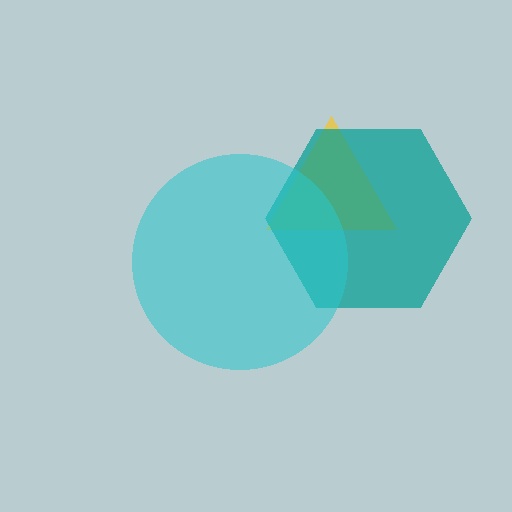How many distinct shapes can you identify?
There are 3 distinct shapes: a yellow triangle, a teal hexagon, a cyan circle.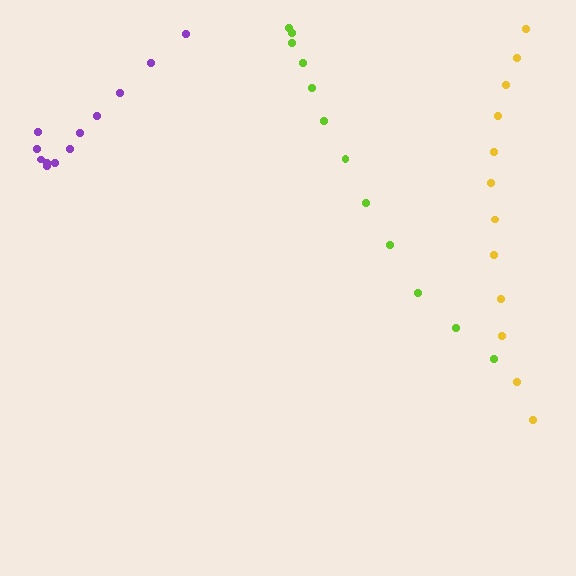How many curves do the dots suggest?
There are 3 distinct paths.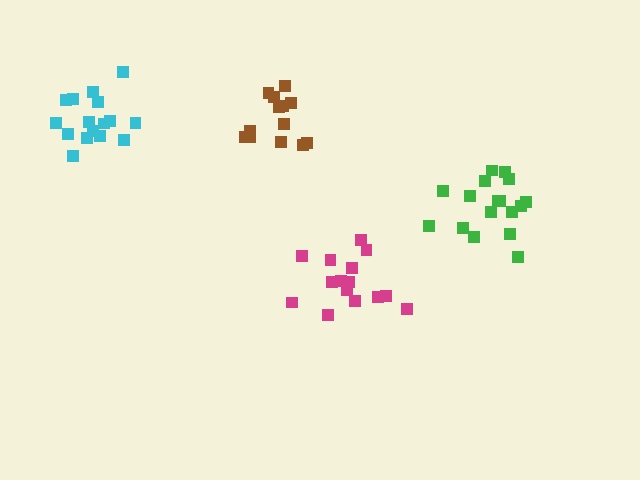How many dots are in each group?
Group 1: 13 dots, Group 2: 15 dots, Group 3: 17 dots, Group 4: 16 dots (61 total).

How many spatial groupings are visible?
There are 4 spatial groupings.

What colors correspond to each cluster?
The clusters are colored: brown, magenta, green, cyan.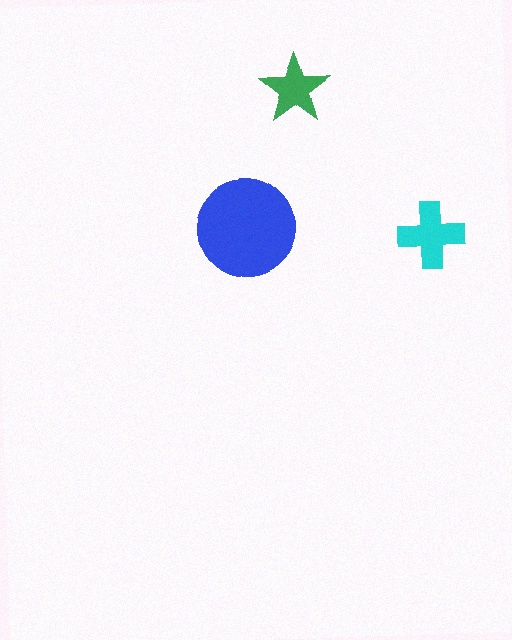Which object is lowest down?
The cyan cross is bottommost.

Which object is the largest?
The blue circle.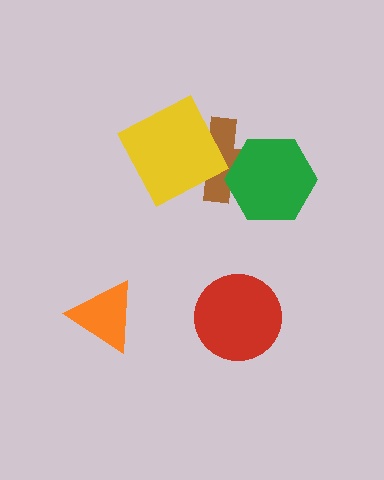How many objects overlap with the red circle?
0 objects overlap with the red circle.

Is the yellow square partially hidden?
No, no other shape covers it.